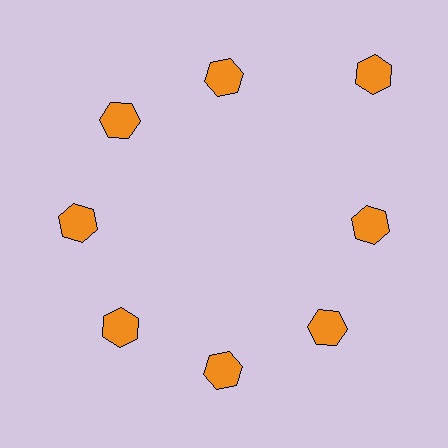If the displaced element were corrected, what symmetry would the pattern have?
It would have 8-fold rotational symmetry — the pattern would map onto itself every 45 degrees.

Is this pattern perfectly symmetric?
No. The 8 orange hexagons are arranged in a ring, but one element near the 2 o'clock position is pushed outward from the center, breaking the 8-fold rotational symmetry.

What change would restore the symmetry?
The symmetry would be restored by moving it inward, back onto the ring so that all 8 hexagons sit at equal angles and equal distance from the center.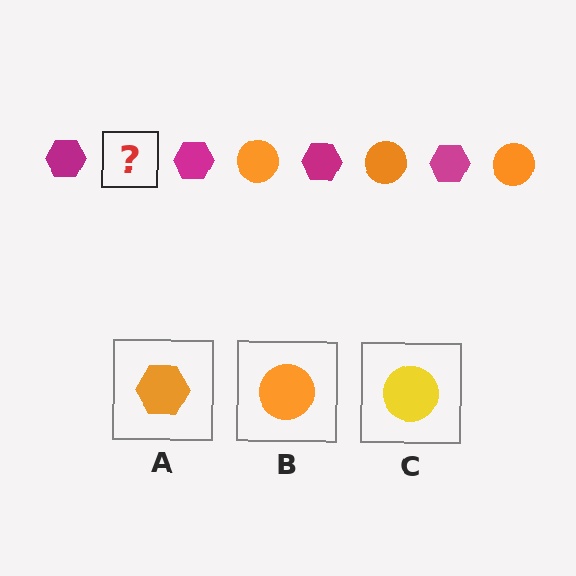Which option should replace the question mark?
Option B.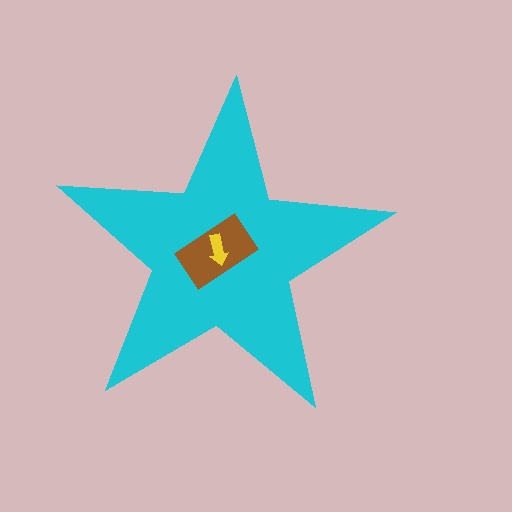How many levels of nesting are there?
3.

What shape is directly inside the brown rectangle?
The yellow arrow.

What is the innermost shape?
The yellow arrow.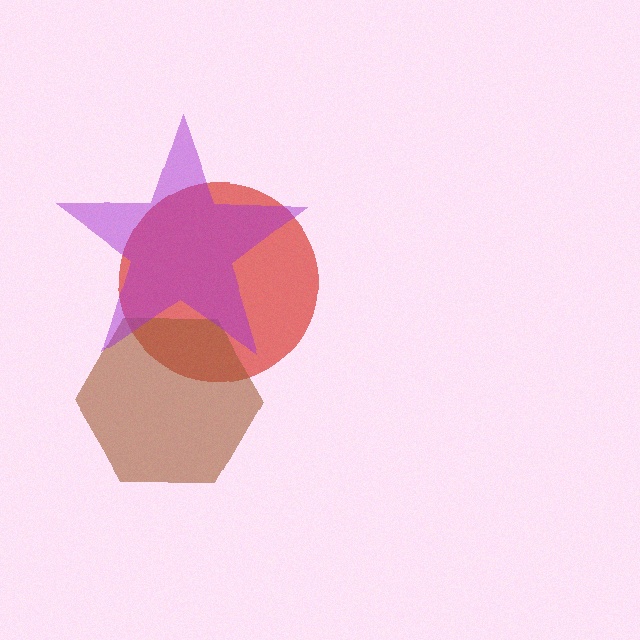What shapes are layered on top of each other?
The layered shapes are: a red circle, a brown hexagon, a purple star.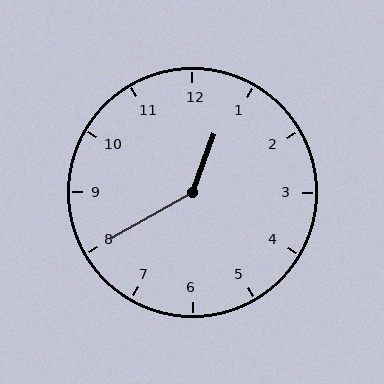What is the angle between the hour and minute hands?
Approximately 140 degrees.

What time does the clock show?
12:40.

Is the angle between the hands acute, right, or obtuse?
It is obtuse.